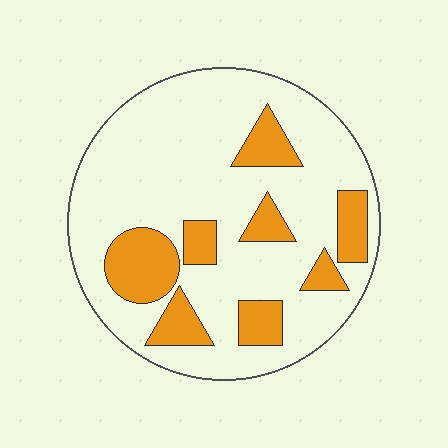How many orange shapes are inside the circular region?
8.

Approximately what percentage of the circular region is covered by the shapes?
Approximately 25%.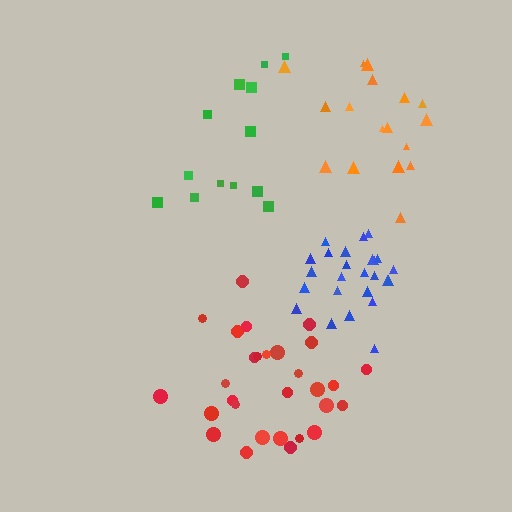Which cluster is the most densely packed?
Blue.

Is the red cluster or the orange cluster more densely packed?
Red.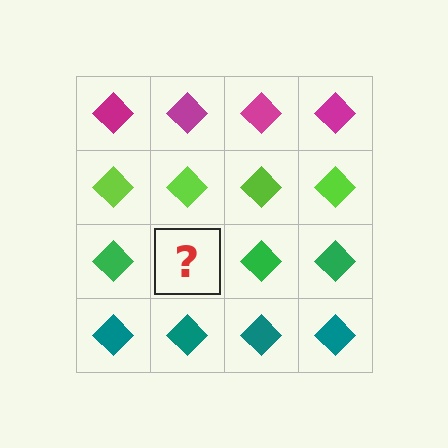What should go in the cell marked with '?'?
The missing cell should contain a green diamond.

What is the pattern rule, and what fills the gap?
The rule is that each row has a consistent color. The gap should be filled with a green diamond.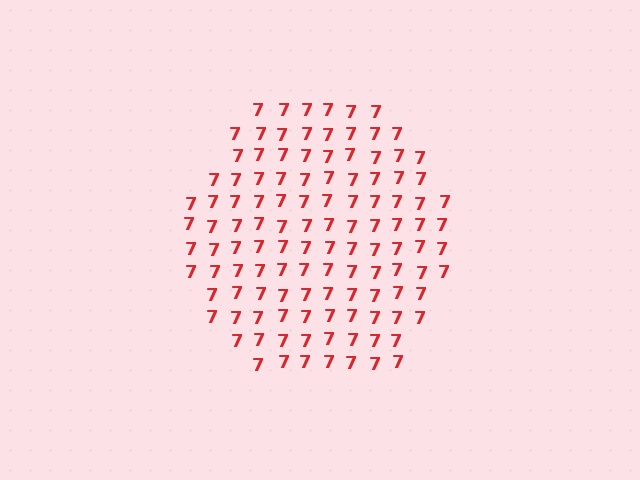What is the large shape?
The large shape is a hexagon.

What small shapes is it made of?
It is made of small digit 7's.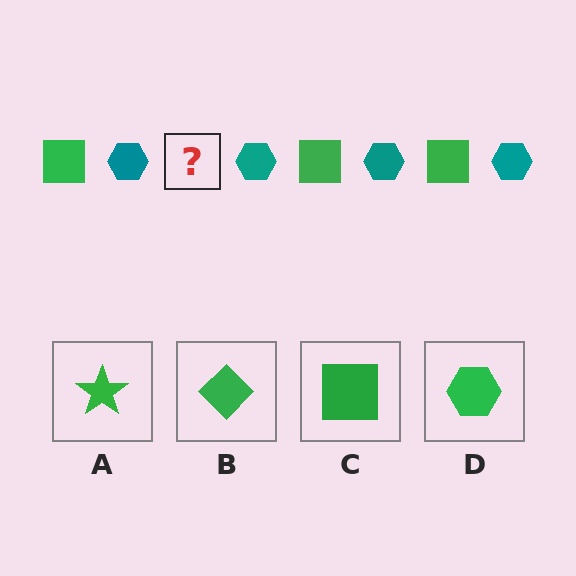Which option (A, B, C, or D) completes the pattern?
C.